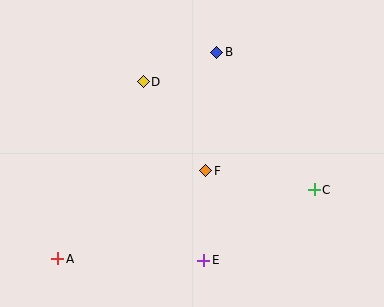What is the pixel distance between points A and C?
The distance between A and C is 265 pixels.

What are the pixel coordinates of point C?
Point C is at (314, 190).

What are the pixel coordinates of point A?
Point A is at (58, 259).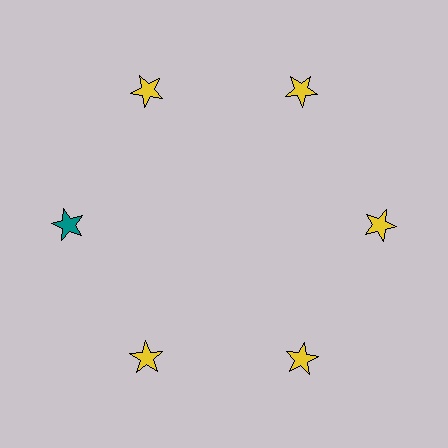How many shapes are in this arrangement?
There are 6 shapes arranged in a ring pattern.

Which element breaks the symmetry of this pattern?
The teal star at roughly the 9 o'clock position breaks the symmetry. All other shapes are yellow stars.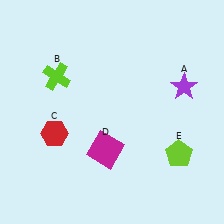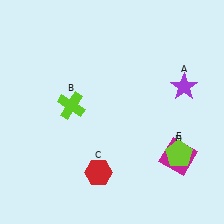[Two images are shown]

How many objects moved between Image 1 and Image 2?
3 objects moved between the two images.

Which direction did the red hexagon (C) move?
The red hexagon (C) moved right.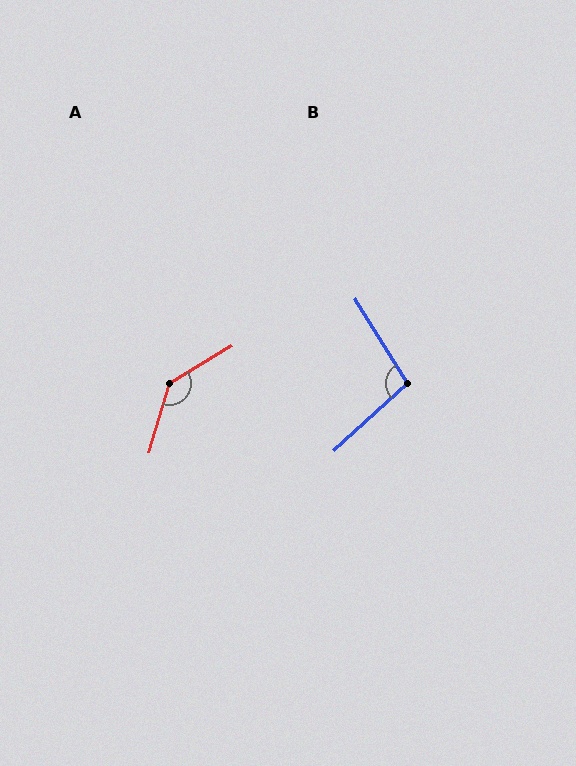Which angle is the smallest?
B, at approximately 101 degrees.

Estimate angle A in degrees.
Approximately 137 degrees.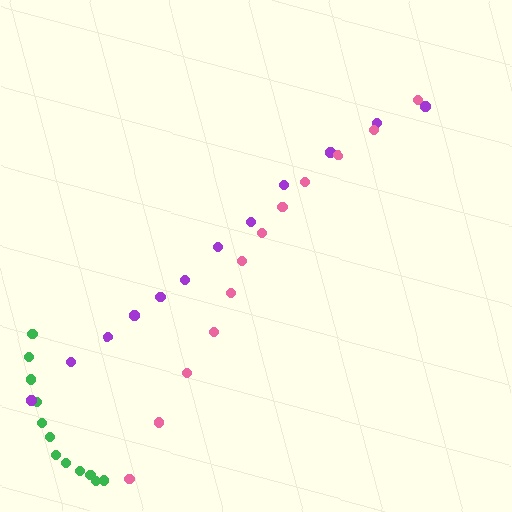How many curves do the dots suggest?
There are 3 distinct paths.